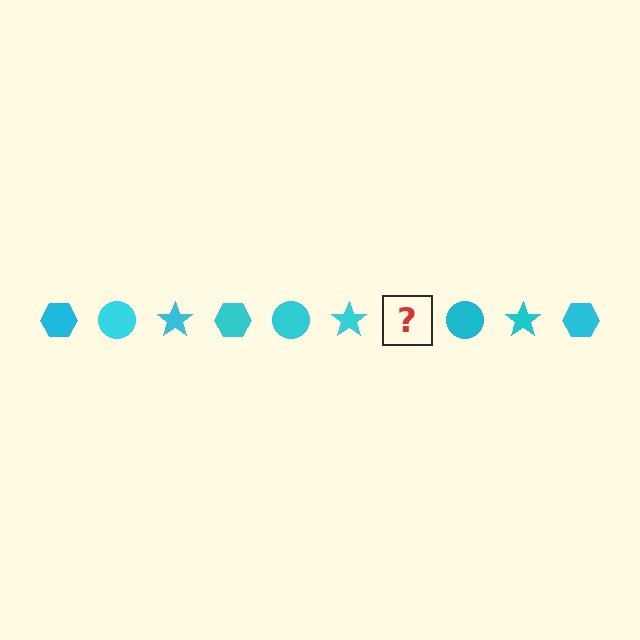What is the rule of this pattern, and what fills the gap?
The rule is that the pattern cycles through hexagon, circle, star shapes in cyan. The gap should be filled with a cyan hexagon.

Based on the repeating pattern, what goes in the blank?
The blank should be a cyan hexagon.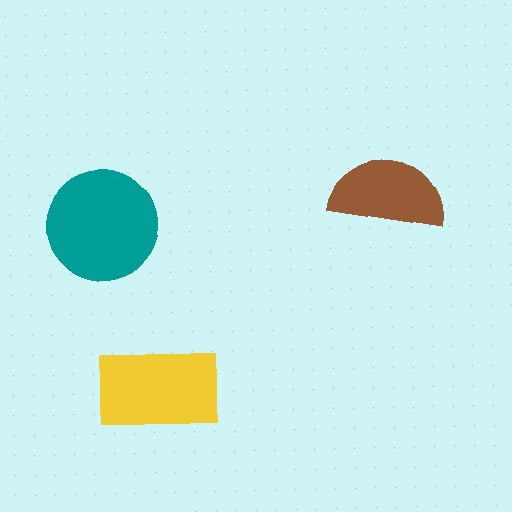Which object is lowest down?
The yellow rectangle is bottommost.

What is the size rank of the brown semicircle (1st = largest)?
3rd.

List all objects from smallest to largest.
The brown semicircle, the yellow rectangle, the teal circle.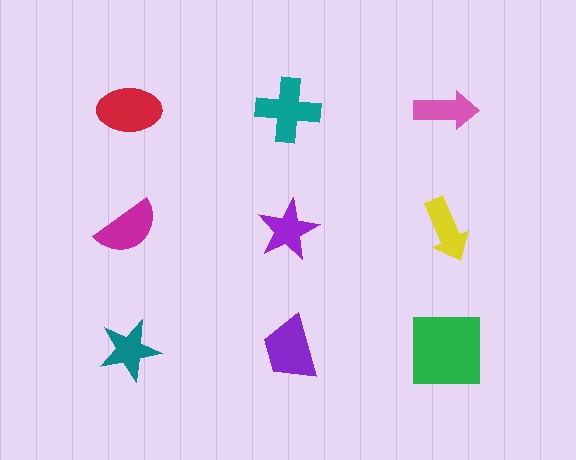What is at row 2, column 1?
A magenta semicircle.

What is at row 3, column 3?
A green square.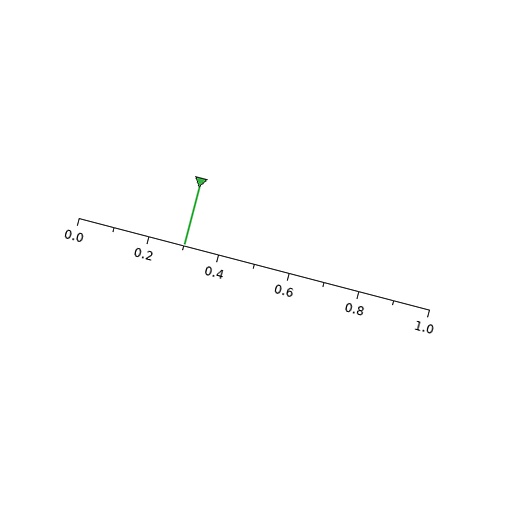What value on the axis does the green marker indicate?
The marker indicates approximately 0.3.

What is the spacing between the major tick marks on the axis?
The major ticks are spaced 0.2 apart.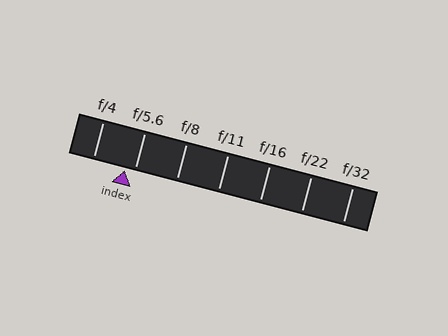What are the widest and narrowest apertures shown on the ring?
The widest aperture shown is f/4 and the narrowest is f/32.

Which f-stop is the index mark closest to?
The index mark is closest to f/5.6.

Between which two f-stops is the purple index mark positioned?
The index mark is between f/4 and f/5.6.